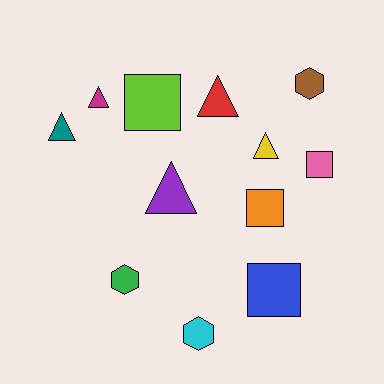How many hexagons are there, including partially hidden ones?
There are 3 hexagons.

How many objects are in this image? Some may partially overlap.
There are 12 objects.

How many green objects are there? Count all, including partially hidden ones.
There is 1 green object.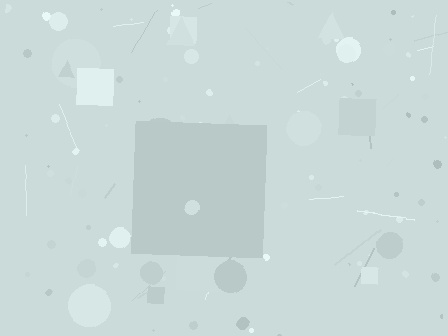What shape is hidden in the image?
A square is hidden in the image.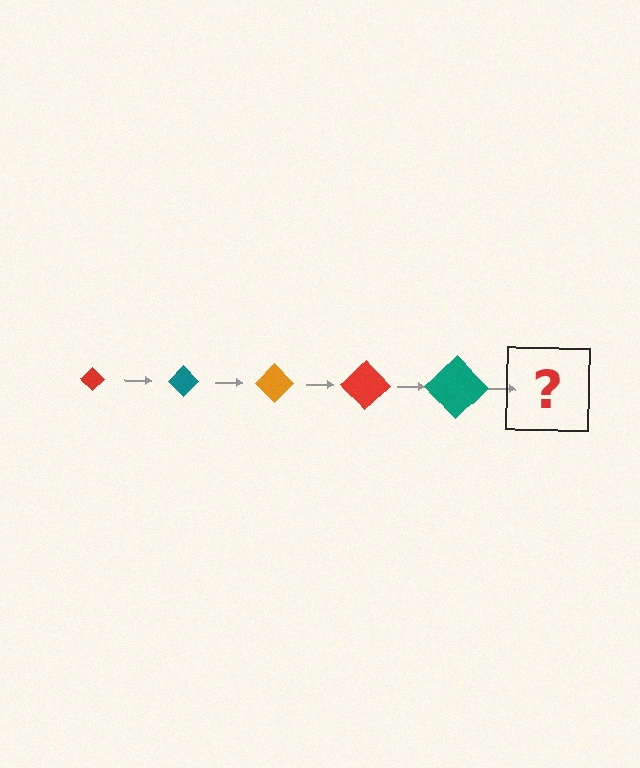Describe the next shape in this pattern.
It should be an orange diamond, larger than the previous one.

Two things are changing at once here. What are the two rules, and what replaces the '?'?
The two rules are that the diamond grows larger each step and the color cycles through red, teal, and orange. The '?' should be an orange diamond, larger than the previous one.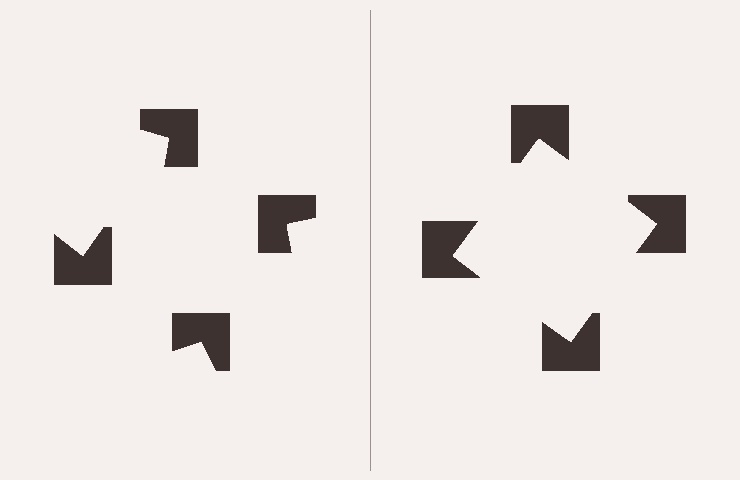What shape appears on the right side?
An illusory square.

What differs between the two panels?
The notched squares are positioned identically on both sides; only the wedge orientations differ. On the right they align to a square; on the left they are misaligned.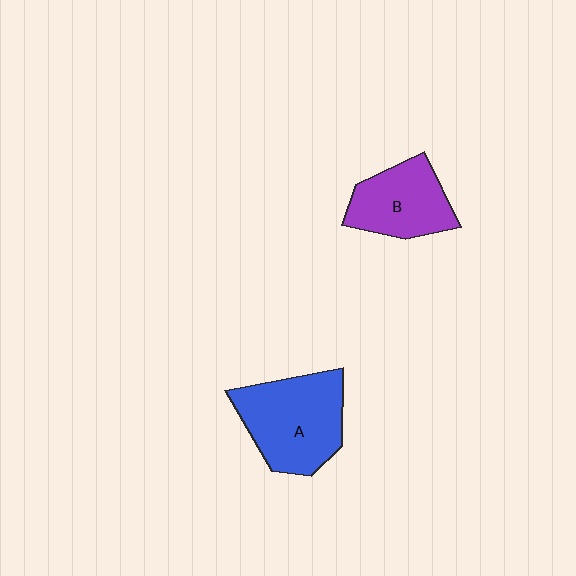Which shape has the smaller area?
Shape B (purple).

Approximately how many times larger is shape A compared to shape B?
Approximately 1.4 times.